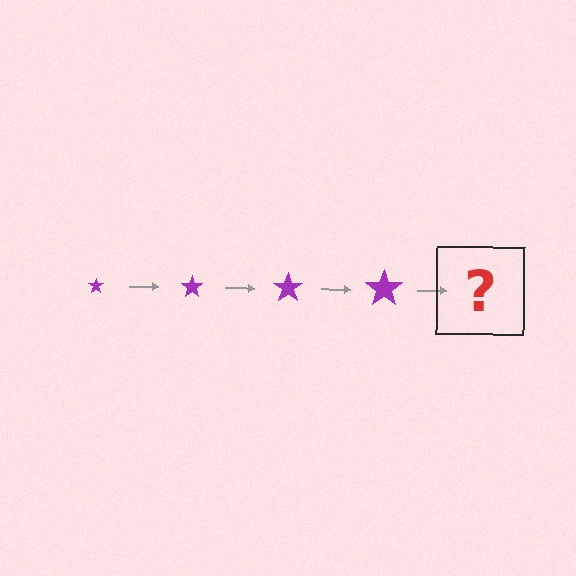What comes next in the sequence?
The next element should be a purple star, larger than the previous one.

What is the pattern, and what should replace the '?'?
The pattern is that the star gets progressively larger each step. The '?' should be a purple star, larger than the previous one.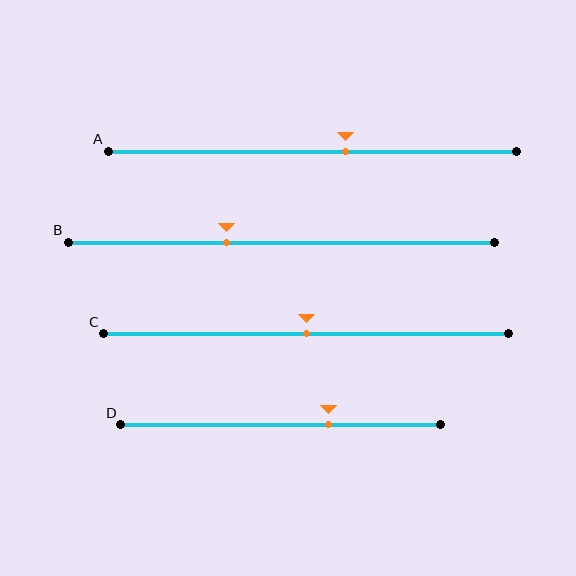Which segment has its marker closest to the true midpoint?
Segment C has its marker closest to the true midpoint.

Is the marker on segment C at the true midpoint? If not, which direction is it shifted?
Yes, the marker on segment C is at the true midpoint.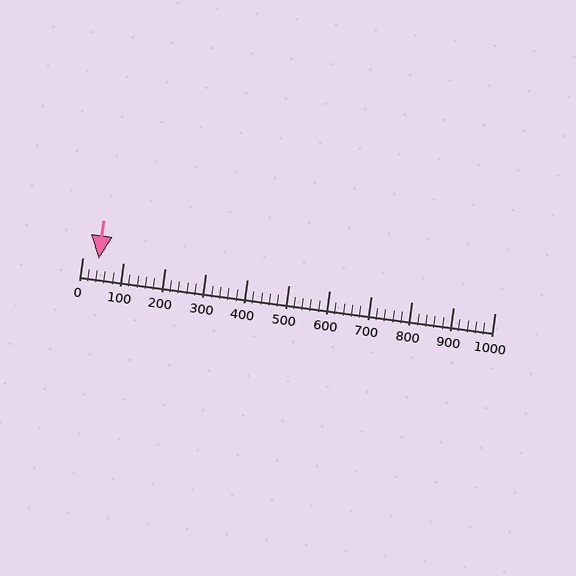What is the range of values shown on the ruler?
The ruler shows values from 0 to 1000.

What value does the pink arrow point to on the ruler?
The pink arrow points to approximately 40.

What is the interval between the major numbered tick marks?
The major tick marks are spaced 100 units apart.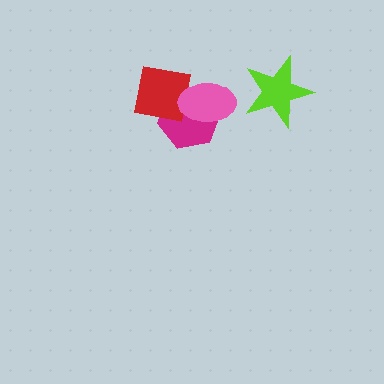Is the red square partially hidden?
Yes, it is partially covered by another shape.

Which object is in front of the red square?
The pink ellipse is in front of the red square.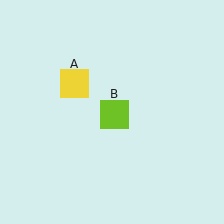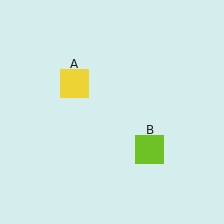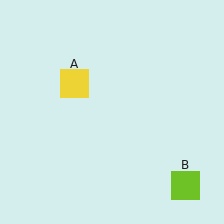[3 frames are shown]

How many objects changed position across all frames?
1 object changed position: lime square (object B).